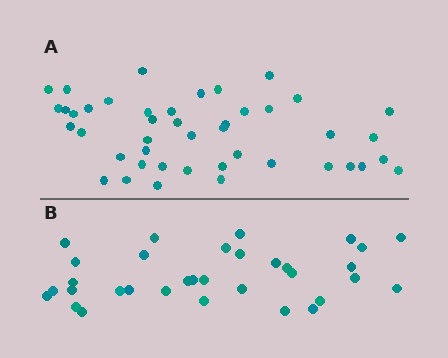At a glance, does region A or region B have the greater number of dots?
Region A (the top region) has more dots.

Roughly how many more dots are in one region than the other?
Region A has roughly 12 or so more dots than region B.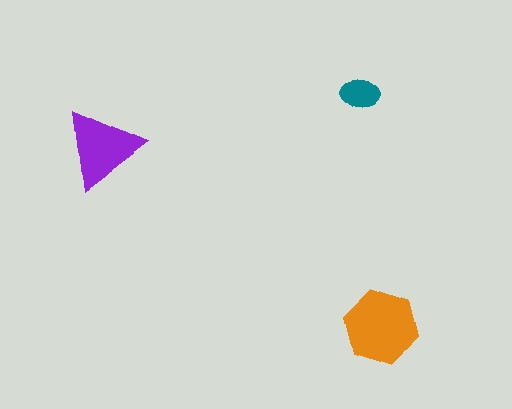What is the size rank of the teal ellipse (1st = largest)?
3rd.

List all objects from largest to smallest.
The orange hexagon, the purple triangle, the teal ellipse.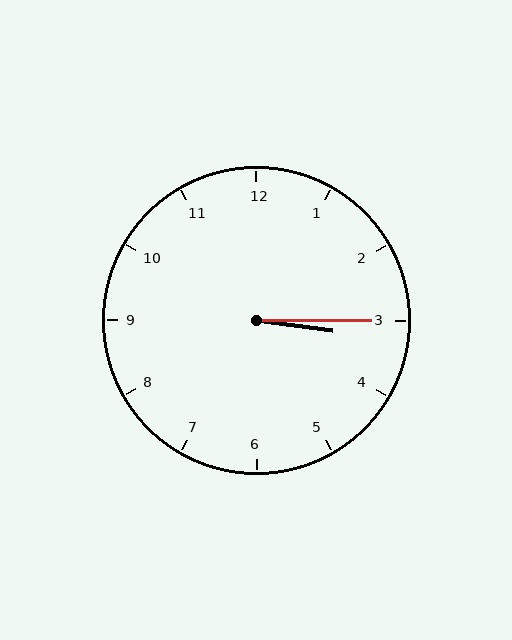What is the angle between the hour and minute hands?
Approximately 8 degrees.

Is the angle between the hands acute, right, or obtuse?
It is acute.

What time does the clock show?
3:15.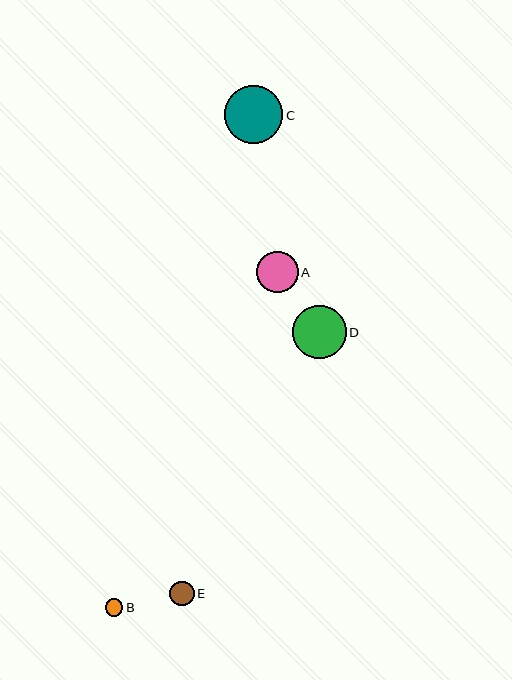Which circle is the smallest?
Circle B is the smallest with a size of approximately 18 pixels.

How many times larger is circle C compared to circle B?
Circle C is approximately 3.3 times the size of circle B.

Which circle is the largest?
Circle C is the largest with a size of approximately 59 pixels.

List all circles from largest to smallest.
From largest to smallest: C, D, A, E, B.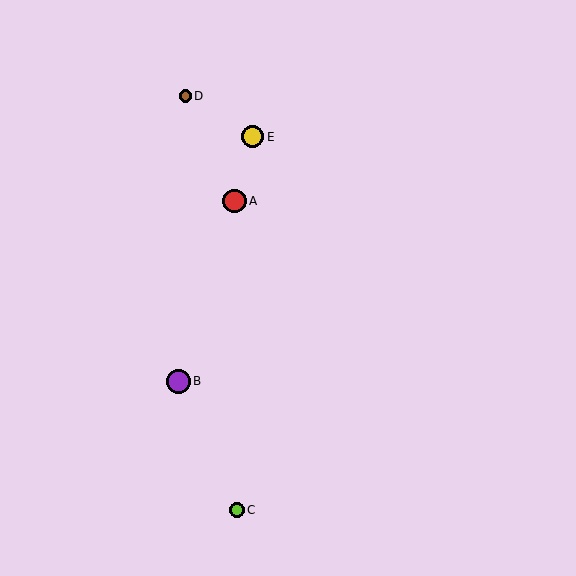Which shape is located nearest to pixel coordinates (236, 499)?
The lime circle (labeled C) at (237, 510) is nearest to that location.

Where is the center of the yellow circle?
The center of the yellow circle is at (253, 137).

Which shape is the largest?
The purple circle (labeled B) is the largest.